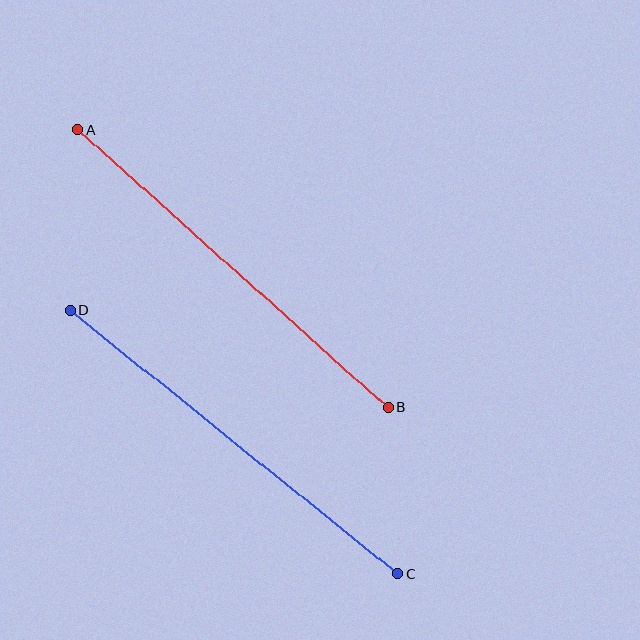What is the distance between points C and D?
The distance is approximately 420 pixels.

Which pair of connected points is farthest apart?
Points C and D are farthest apart.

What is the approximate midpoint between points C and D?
The midpoint is at approximately (234, 442) pixels.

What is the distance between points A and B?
The distance is approximately 416 pixels.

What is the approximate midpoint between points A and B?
The midpoint is at approximately (233, 269) pixels.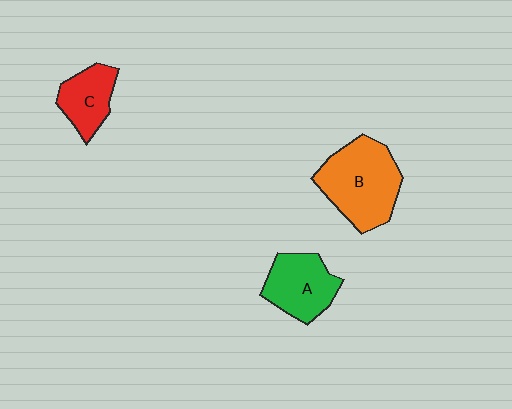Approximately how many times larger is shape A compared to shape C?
Approximately 1.3 times.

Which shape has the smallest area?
Shape C (red).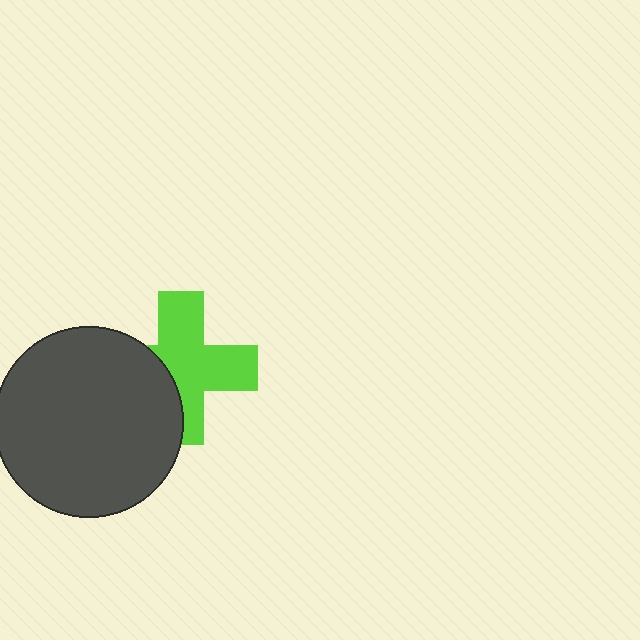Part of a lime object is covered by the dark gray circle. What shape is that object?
It is a cross.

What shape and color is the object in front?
The object in front is a dark gray circle.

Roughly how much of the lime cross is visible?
About half of it is visible (roughly 65%).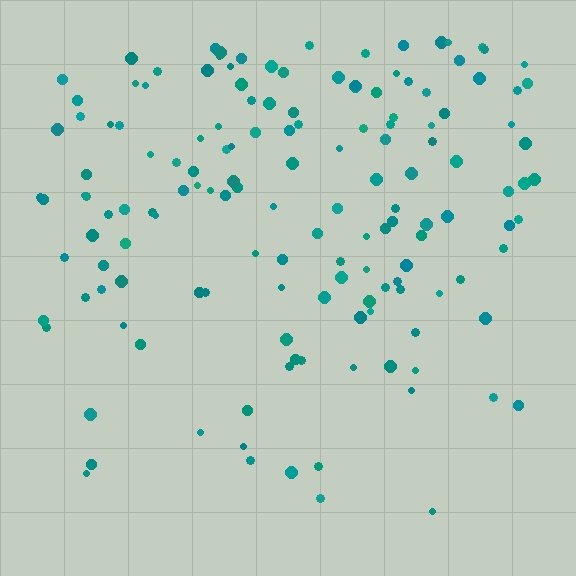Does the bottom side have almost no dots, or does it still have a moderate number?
Still a moderate number, just noticeably fewer than the top.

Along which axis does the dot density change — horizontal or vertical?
Vertical.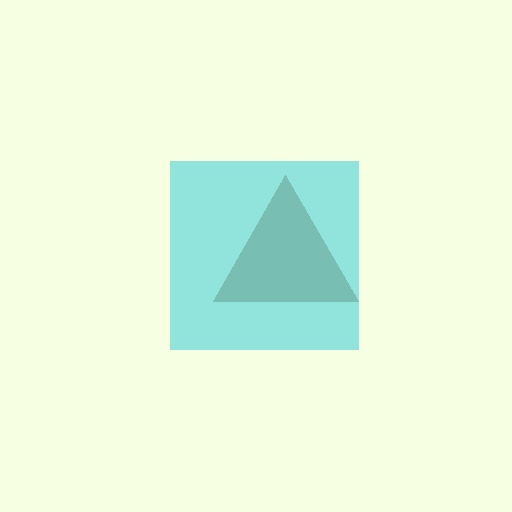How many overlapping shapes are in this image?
There are 2 overlapping shapes in the image.